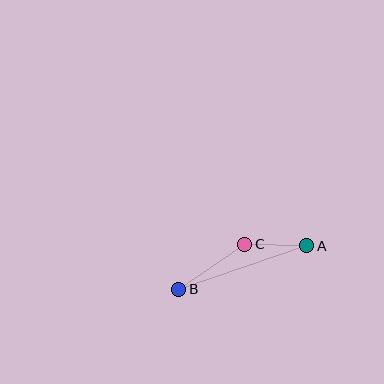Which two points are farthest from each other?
Points A and B are farthest from each other.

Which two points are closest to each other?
Points A and C are closest to each other.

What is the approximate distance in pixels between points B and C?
The distance between B and C is approximately 80 pixels.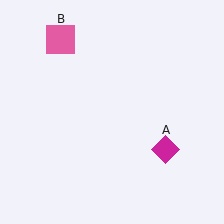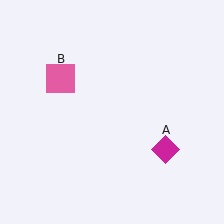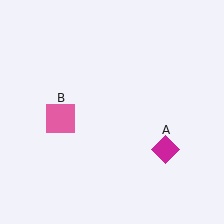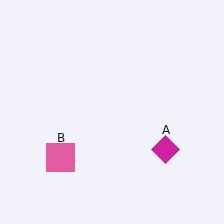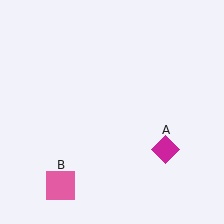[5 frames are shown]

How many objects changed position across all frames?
1 object changed position: pink square (object B).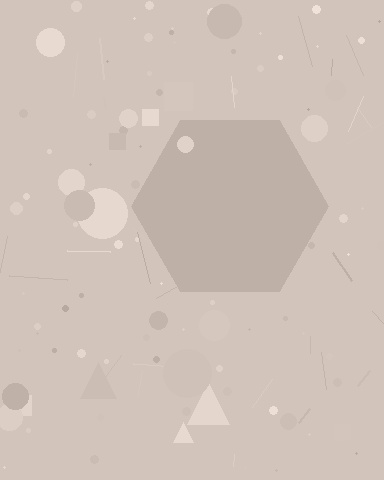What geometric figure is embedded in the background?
A hexagon is embedded in the background.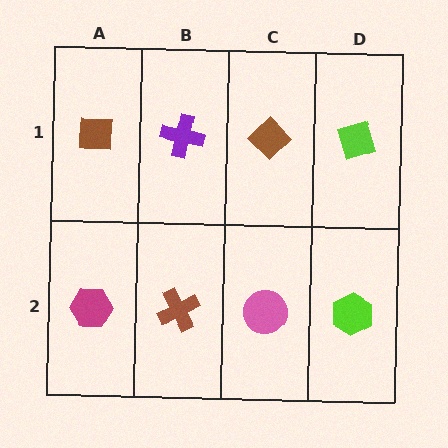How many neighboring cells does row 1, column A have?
2.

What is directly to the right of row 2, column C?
A lime hexagon.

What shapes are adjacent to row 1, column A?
A magenta hexagon (row 2, column A), a purple cross (row 1, column B).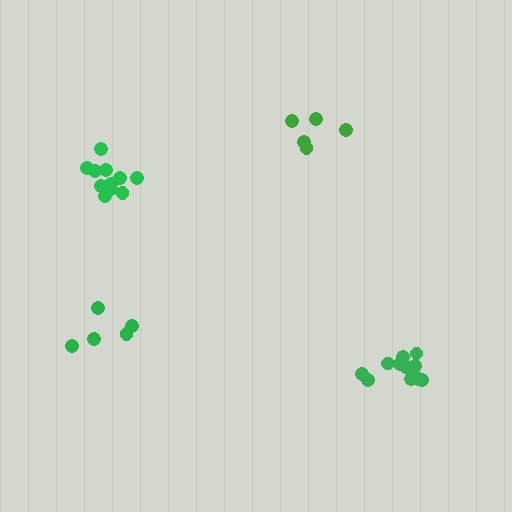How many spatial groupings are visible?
There are 4 spatial groupings.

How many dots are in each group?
Group 1: 5 dots, Group 2: 11 dots, Group 3: 5 dots, Group 4: 11 dots (32 total).